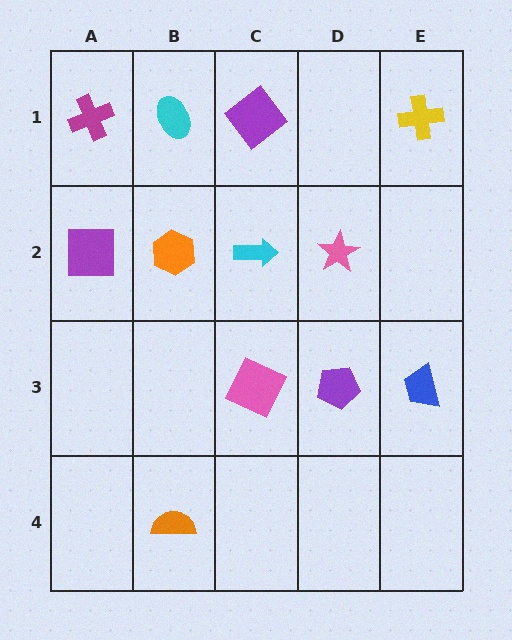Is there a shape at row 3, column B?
No, that cell is empty.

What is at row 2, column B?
An orange hexagon.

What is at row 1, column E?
A yellow cross.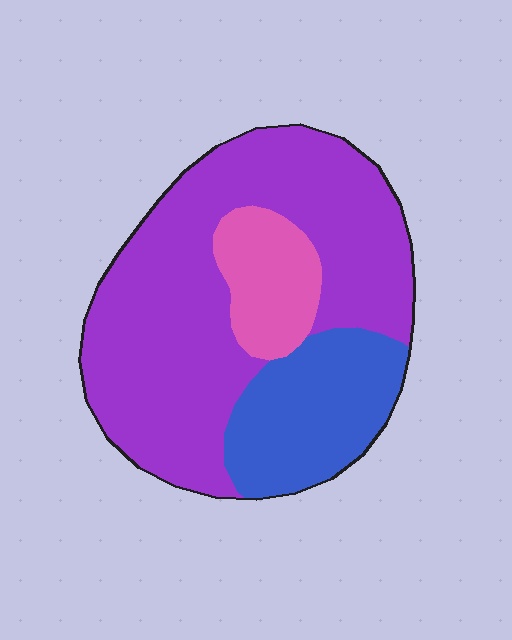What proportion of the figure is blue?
Blue takes up between a sixth and a third of the figure.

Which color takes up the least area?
Pink, at roughly 15%.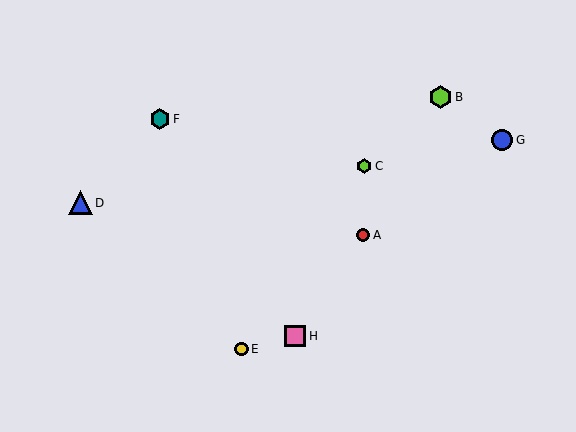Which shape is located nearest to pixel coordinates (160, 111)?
The teal hexagon (labeled F) at (160, 119) is nearest to that location.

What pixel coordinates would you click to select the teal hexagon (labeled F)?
Click at (160, 119) to select the teal hexagon F.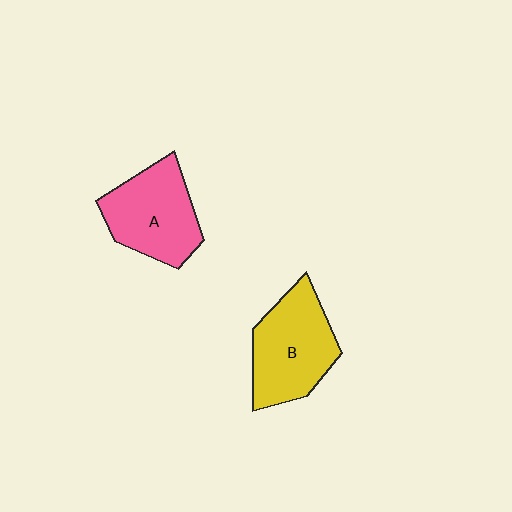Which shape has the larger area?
Shape B (yellow).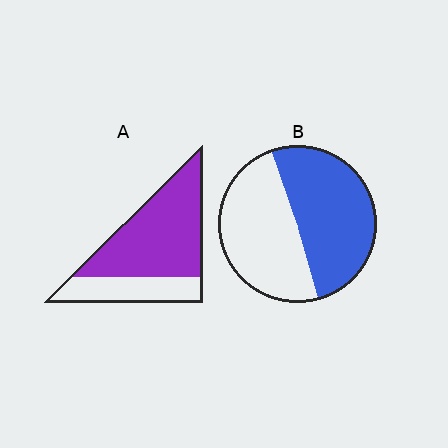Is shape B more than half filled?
Roughly half.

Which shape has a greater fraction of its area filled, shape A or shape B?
Shape A.